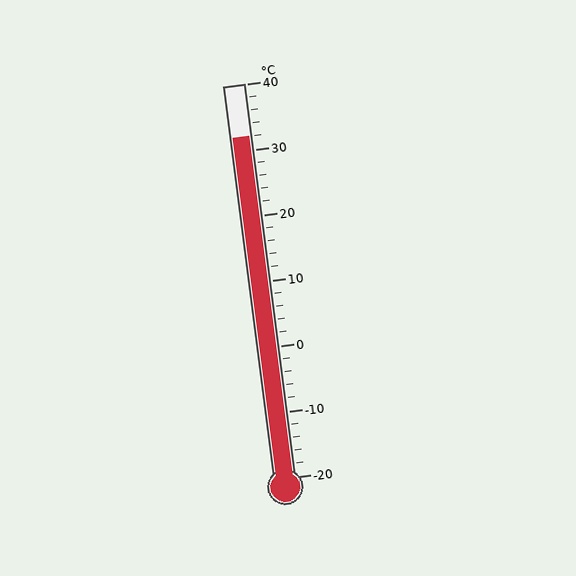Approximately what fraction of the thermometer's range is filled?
The thermometer is filled to approximately 85% of its range.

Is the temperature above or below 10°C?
The temperature is above 10°C.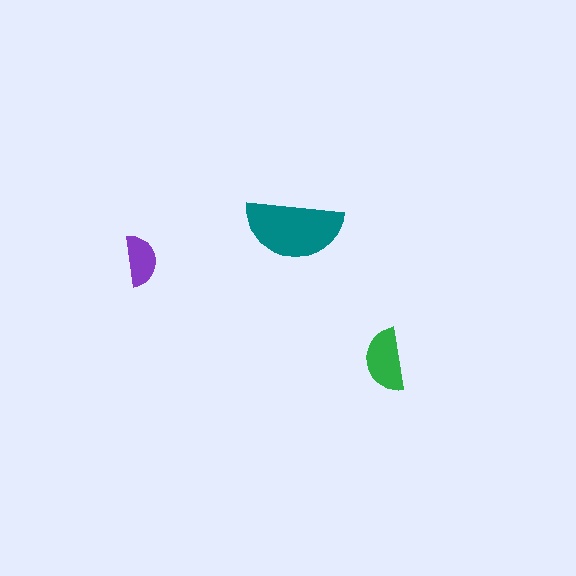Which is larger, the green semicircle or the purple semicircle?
The green one.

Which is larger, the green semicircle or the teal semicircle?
The teal one.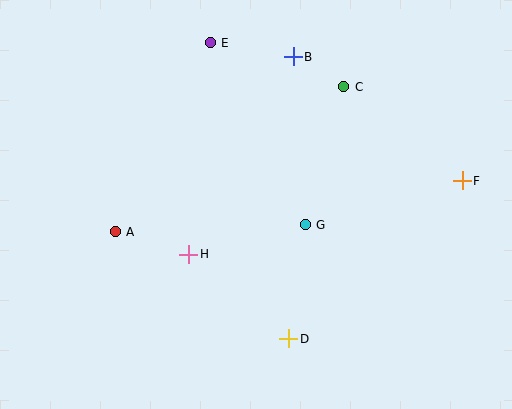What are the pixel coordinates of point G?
Point G is at (305, 225).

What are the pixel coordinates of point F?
Point F is at (462, 181).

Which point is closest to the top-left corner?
Point E is closest to the top-left corner.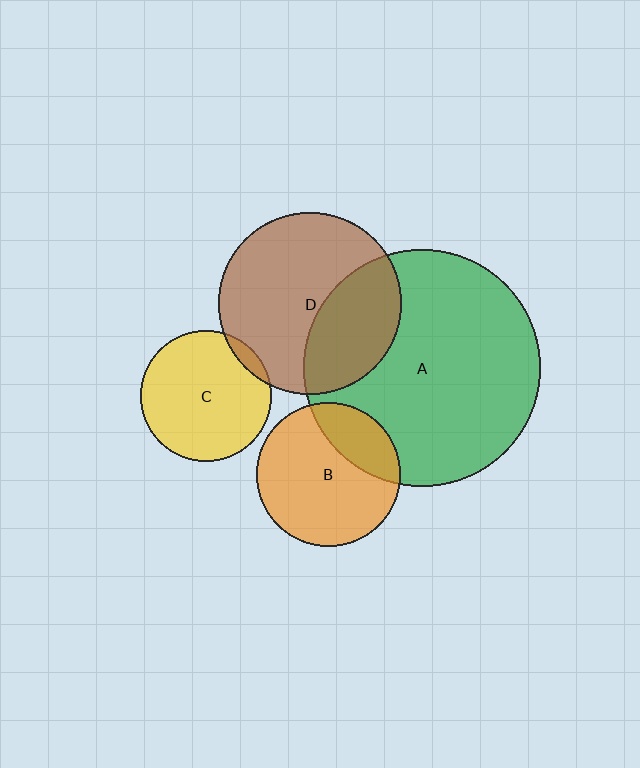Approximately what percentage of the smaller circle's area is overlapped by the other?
Approximately 35%.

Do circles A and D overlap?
Yes.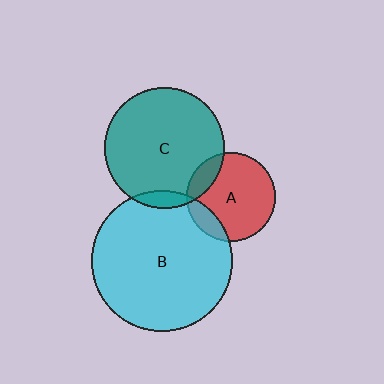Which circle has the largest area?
Circle B (cyan).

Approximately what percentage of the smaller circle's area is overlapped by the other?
Approximately 15%.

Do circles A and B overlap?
Yes.